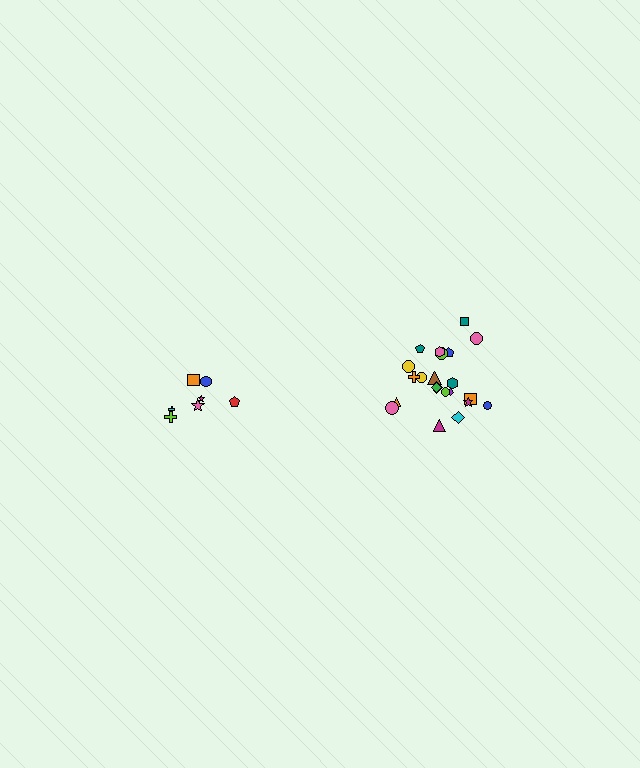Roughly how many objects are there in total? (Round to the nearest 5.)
Roughly 30 objects in total.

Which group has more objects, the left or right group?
The right group.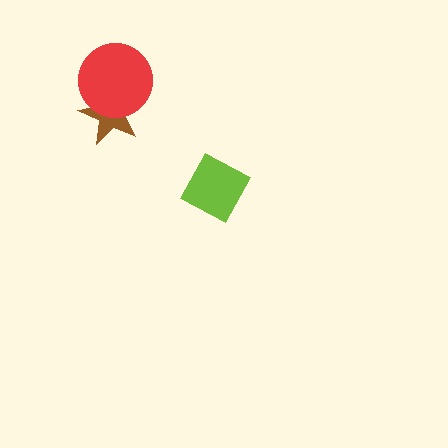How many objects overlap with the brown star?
1 object overlaps with the brown star.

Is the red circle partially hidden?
No, no other shape covers it.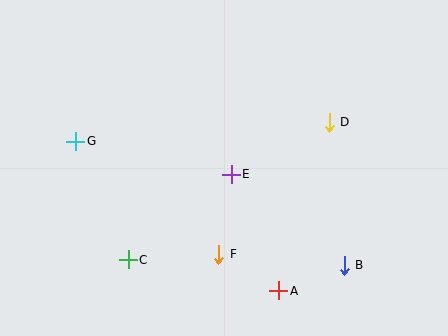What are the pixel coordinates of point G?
Point G is at (76, 141).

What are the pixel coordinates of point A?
Point A is at (279, 291).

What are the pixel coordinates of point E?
Point E is at (231, 174).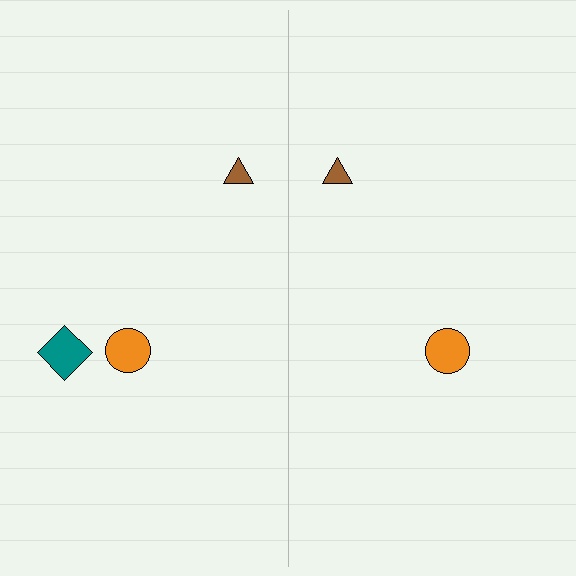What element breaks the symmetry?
A teal diamond is missing from the right side.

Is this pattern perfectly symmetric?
No, the pattern is not perfectly symmetric. A teal diamond is missing from the right side.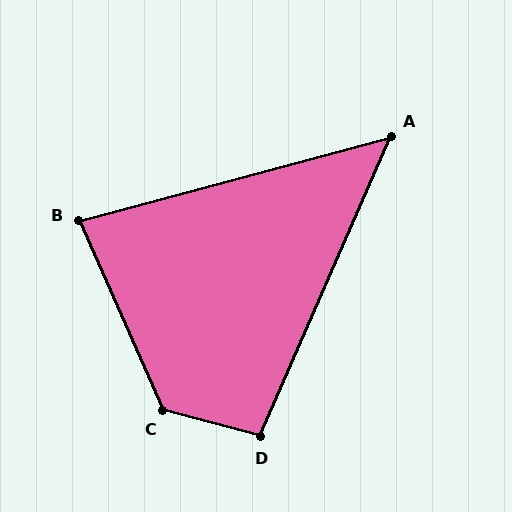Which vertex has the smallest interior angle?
A, at approximately 51 degrees.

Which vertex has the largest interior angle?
C, at approximately 129 degrees.